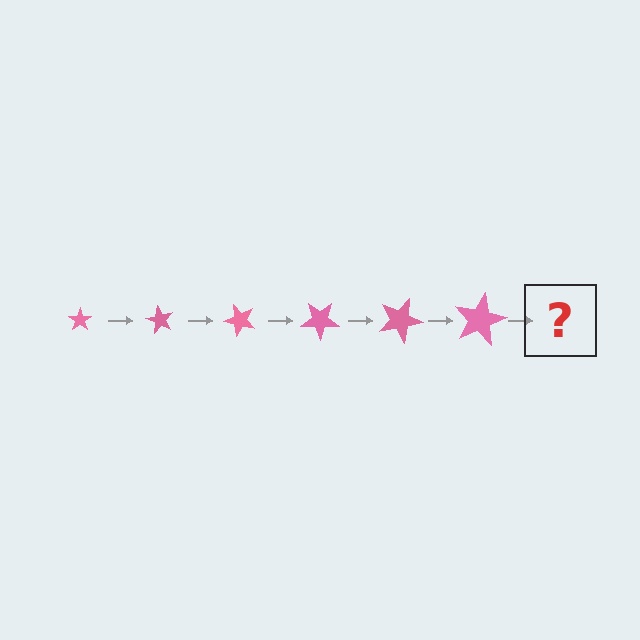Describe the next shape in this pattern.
It should be a star, larger than the previous one and rotated 360 degrees from the start.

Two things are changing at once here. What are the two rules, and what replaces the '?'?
The two rules are that the star grows larger each step and it rotates 60 degrees each step. The '?' should be a star, larger than the previous one and rotated 360 degrees from the start.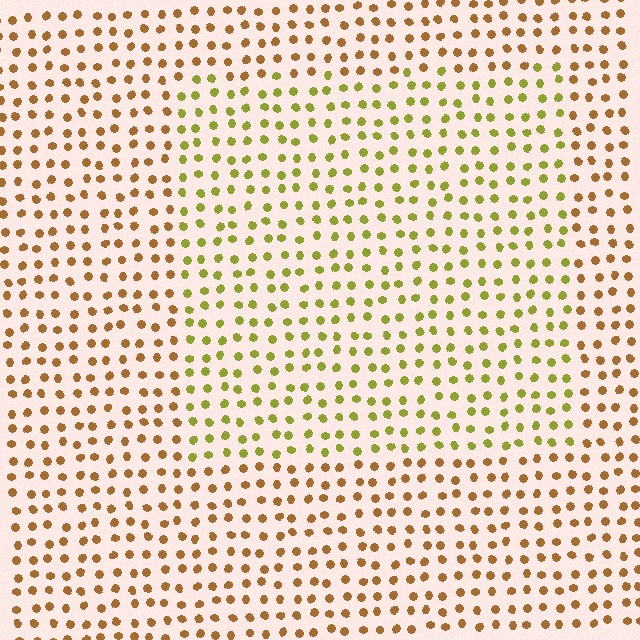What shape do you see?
I see a rectangle.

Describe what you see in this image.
The image is filled with small brown elements in a uniform arrangement. A rectangle-shaped region is visible where the elements are tinted to a slightly different hue, forming a subtle color boundary.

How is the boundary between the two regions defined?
The boundary is defined purely by a slight shift in hue (about 40 degrees). Spacing, size, and orientation are identical on both sides.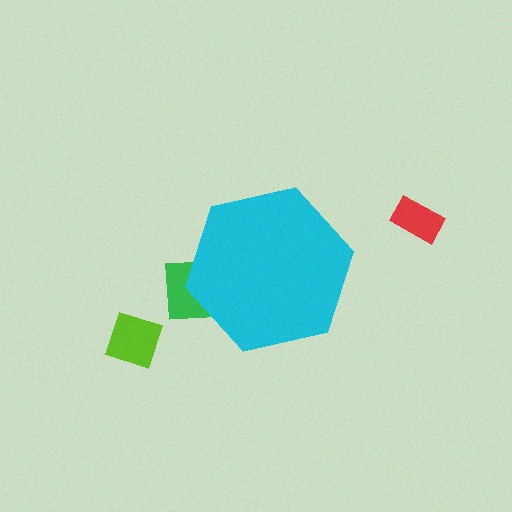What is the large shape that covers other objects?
A cyan hexagon.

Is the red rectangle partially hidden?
No, the red rectangle is fully visible.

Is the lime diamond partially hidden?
No, the lime diamond is fully visible.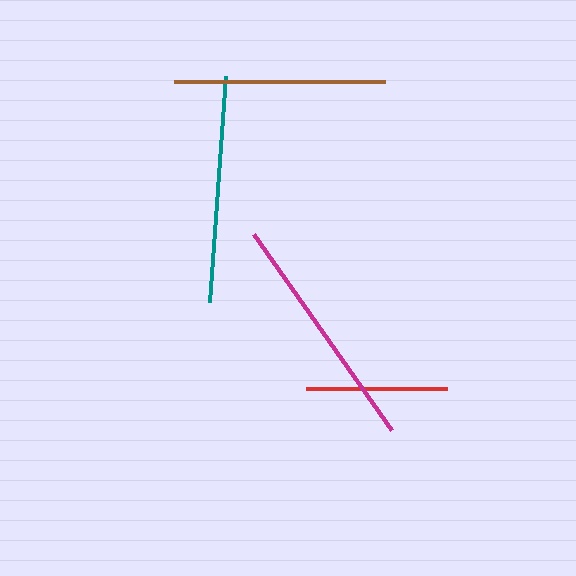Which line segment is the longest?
The magenta line is the longest at approximately 239 pixels.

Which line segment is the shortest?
The red line is the shortest at approximately 141 pixels.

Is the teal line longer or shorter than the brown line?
The teal line is longer than the brown line.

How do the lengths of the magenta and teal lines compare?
The magenta and teal lines are approximately the same length.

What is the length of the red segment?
The red segment is approximately 141 pixels long.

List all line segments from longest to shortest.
From longest to shortest: magenta, teal, brown, red.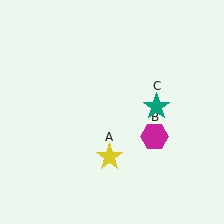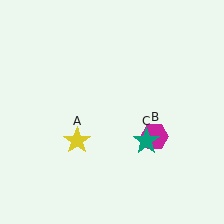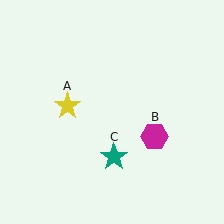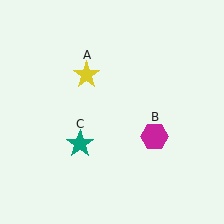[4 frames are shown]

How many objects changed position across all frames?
2 objects changed position: yellow star (object A), teal star (object C).